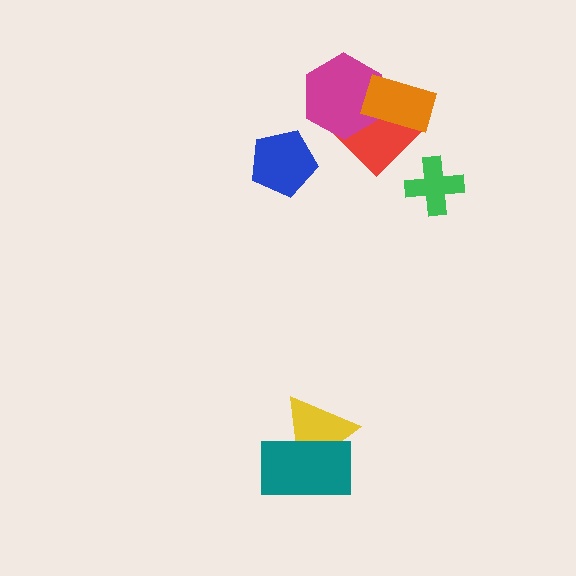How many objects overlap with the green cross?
0 objects overlap with the green cross.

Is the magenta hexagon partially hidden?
Yes, it is partially covered by another shape.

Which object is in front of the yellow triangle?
The teal rectangle is in front of the yellow triangle.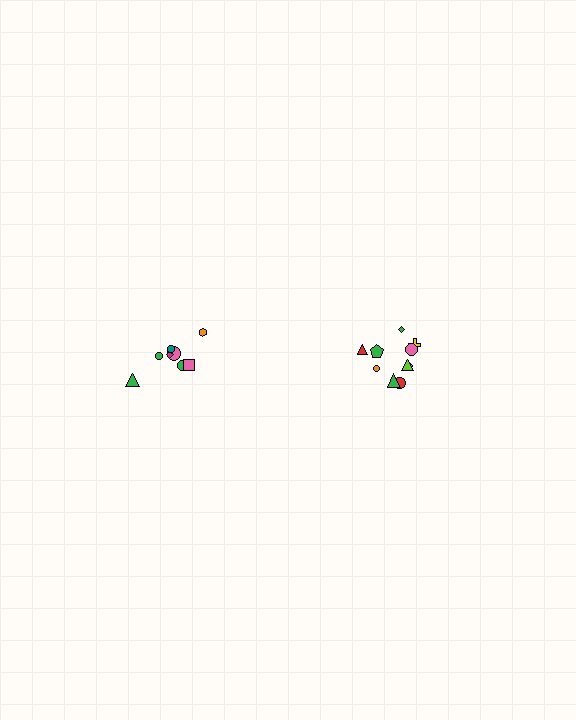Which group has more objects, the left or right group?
The right group.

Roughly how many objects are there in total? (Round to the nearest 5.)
Roughly 20 objects in total.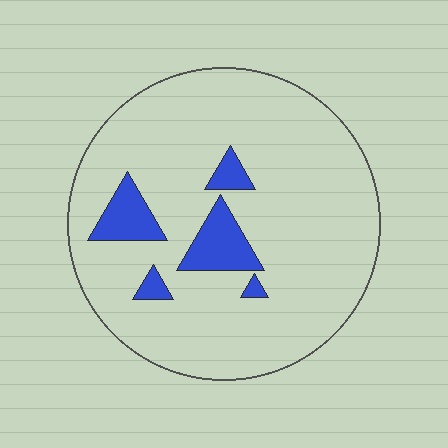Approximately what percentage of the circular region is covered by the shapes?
Approximately 10%.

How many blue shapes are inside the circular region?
5.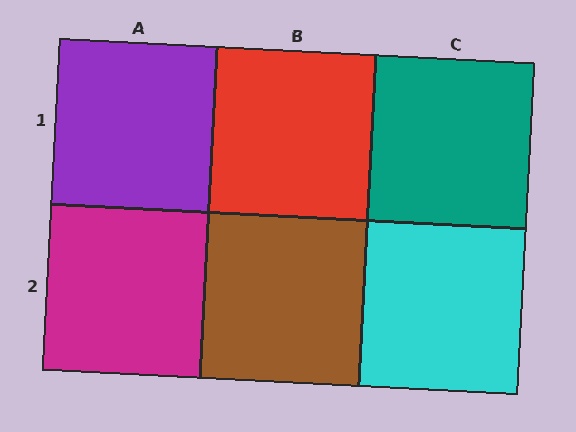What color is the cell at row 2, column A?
Magenta.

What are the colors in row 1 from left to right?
Purple, red, teal.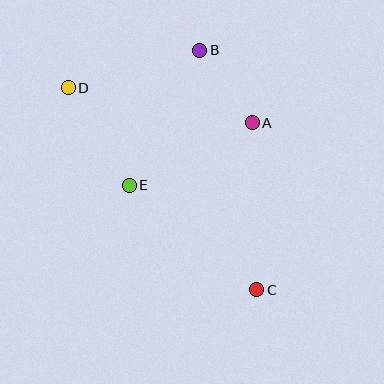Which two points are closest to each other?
Points A and B are closest to each other.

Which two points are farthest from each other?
Points C and D are farthest from each other.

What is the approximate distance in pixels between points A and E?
The distance between A and E is approximately 138 pixels.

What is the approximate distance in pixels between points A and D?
The distance between A and D is approximately 187 pixels.